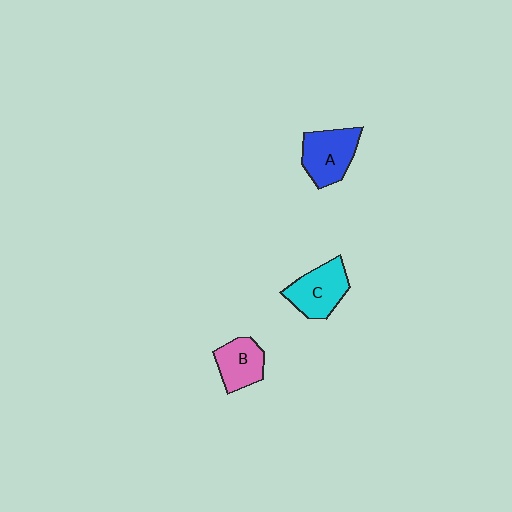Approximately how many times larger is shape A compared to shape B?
Approximately 1.3 times.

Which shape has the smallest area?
Shape B (pink).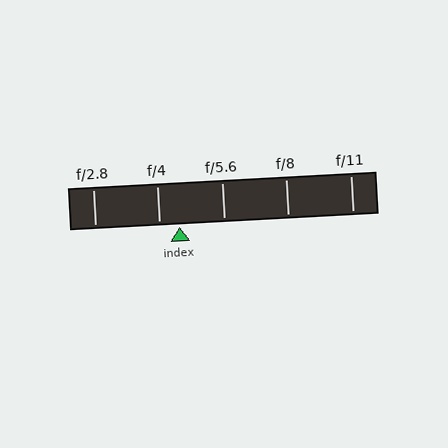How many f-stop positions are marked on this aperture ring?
There are 5 f-stop positions marked.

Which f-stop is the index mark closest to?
The index mark is closest to f/4.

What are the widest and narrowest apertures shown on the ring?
The widest aperture shown is f/2.8 and the narrowest is f/11.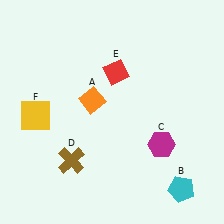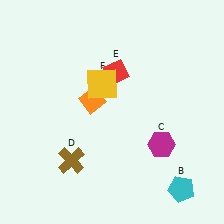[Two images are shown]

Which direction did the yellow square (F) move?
The yellow square (F) moved right.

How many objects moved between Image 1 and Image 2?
1 object moved between the two images.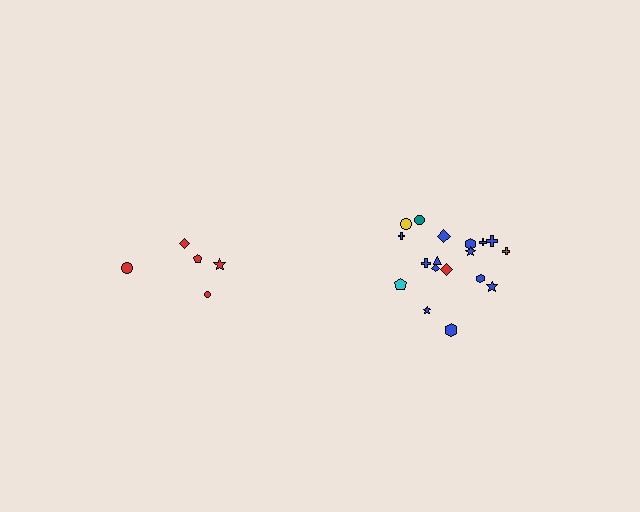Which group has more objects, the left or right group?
The right group.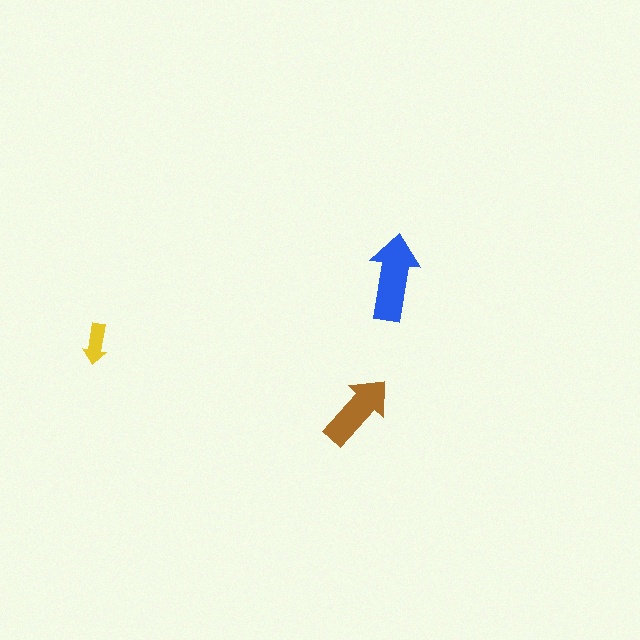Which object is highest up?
The blue arrow is topmost.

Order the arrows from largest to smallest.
the blue one, the brown one, the yellow one.